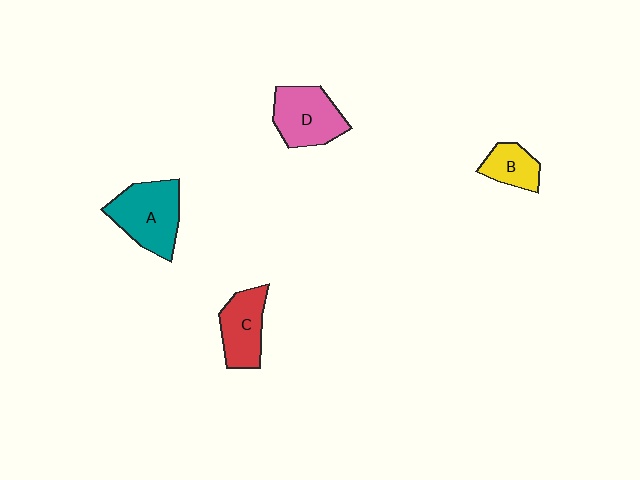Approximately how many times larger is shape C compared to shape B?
Approximately 1.5 times.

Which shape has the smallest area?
Shape B (yellow).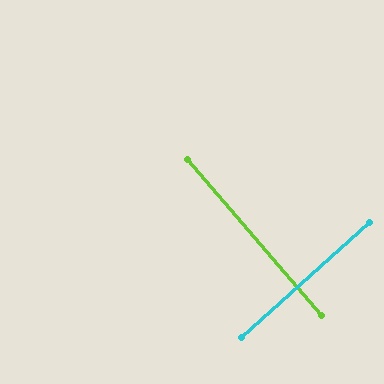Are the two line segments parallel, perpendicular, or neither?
Perpendicular — they meet at approximately 89°.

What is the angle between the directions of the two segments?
Approximately 89 degrees.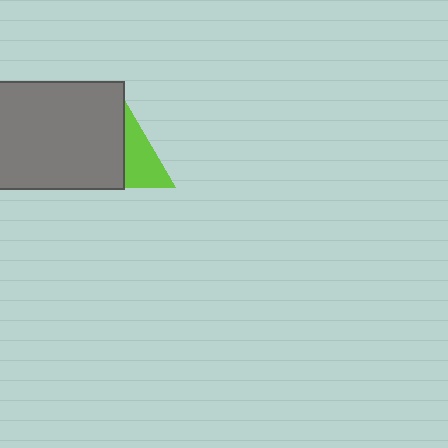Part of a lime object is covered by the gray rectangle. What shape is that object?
It is a triangle.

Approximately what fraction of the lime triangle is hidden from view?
Roughly 58% of the lime triangle is hidden behind the gray rectangle.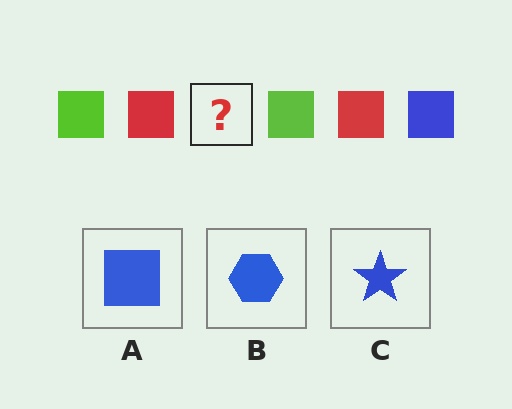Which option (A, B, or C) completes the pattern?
A.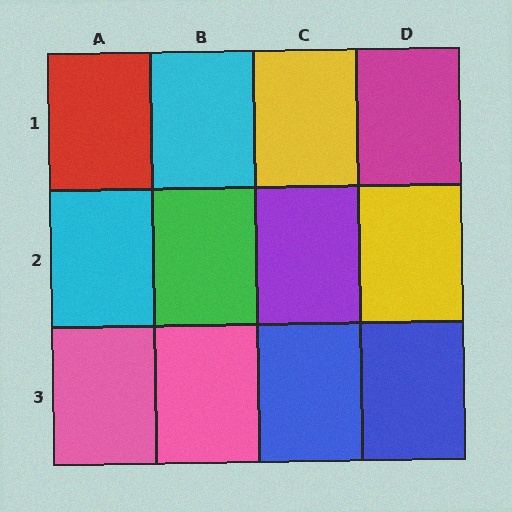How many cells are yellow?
2 cells are yellow.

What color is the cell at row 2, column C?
Purple.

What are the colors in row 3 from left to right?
Pink, pink, blue, blue.